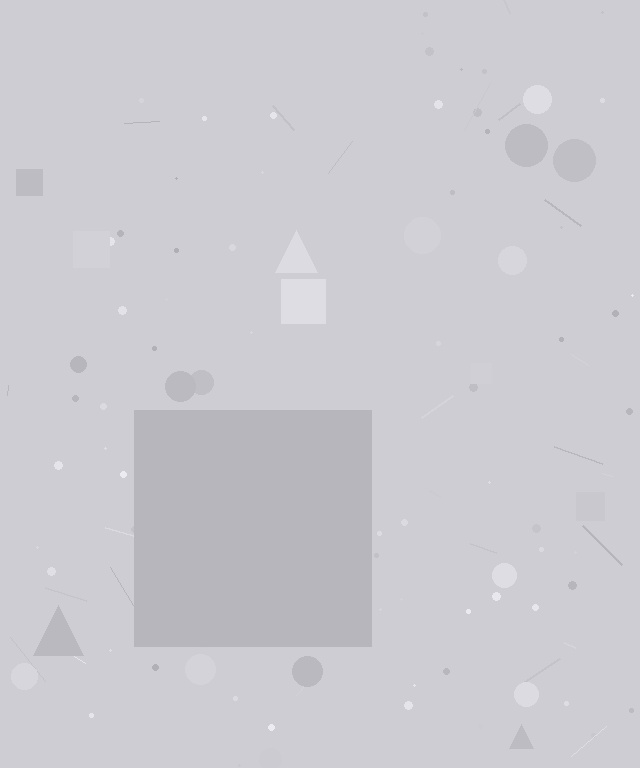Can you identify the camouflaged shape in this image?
The camouflaged shape is a square.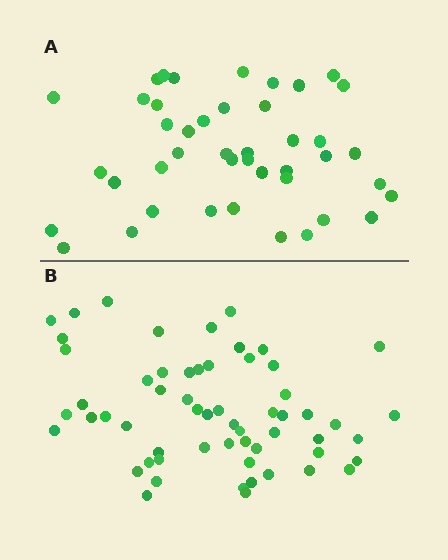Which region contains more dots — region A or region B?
Region B (the bottom region) has more dots.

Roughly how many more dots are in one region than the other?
Region B has approximately 15 more dots than region A.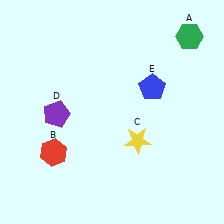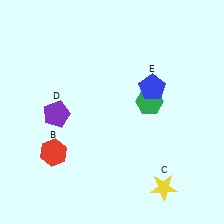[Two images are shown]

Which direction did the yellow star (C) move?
The yellow star (C) moved down.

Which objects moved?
The objects that moved are: the green hexagon (A), the yellow star (C).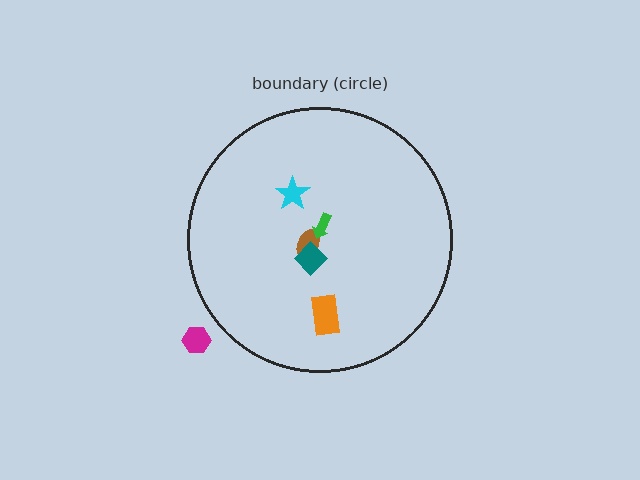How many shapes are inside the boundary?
5 inside, 1 outside.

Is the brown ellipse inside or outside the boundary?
Inside.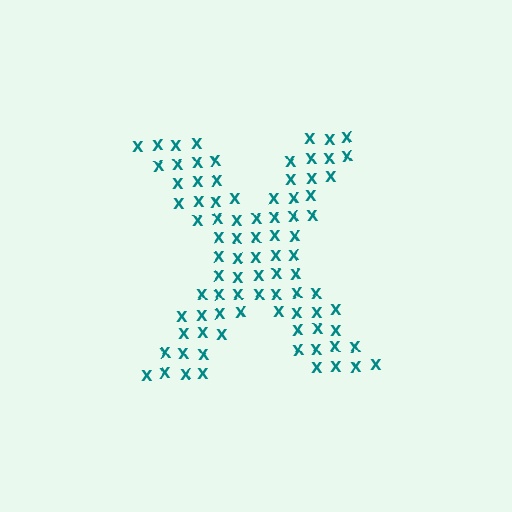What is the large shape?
The large shape is the letter X.